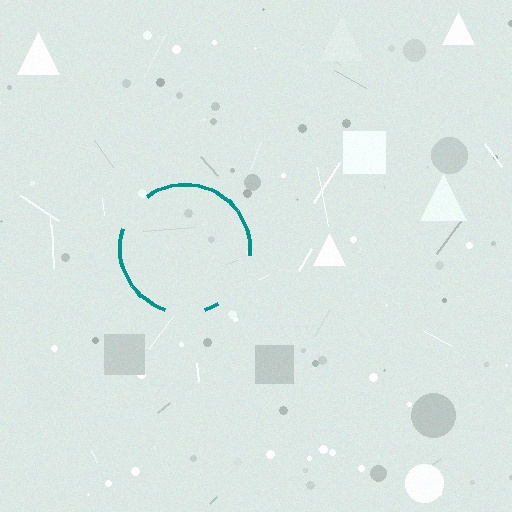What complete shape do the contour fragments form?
The contour fragments form a circle.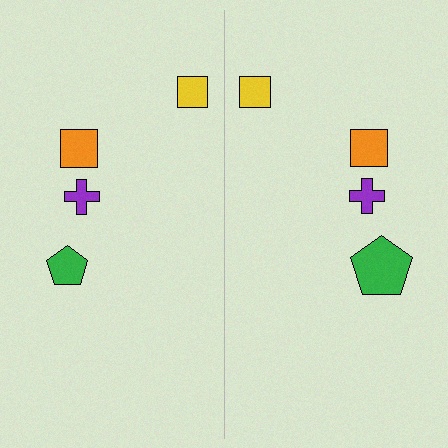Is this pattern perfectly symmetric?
No, the pattern is not perfectly symmetric. The green pentagon on the right side has a different size than its mirror counterpart.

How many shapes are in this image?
There are 8 shapes in this image.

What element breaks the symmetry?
The green pentagon on the right side has a different size than its mirror counterpart.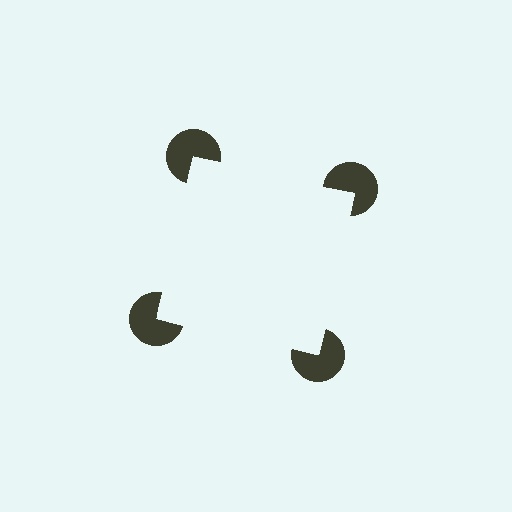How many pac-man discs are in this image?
There are 4 — one at each vertex of the illusory square.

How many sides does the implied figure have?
4 sides.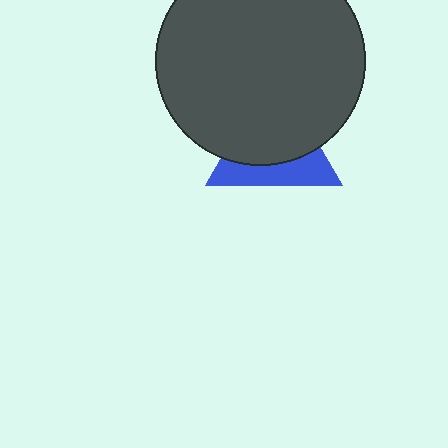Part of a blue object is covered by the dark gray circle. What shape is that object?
It is a triangle.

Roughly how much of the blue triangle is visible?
A small part of it is visible (roughly 37%).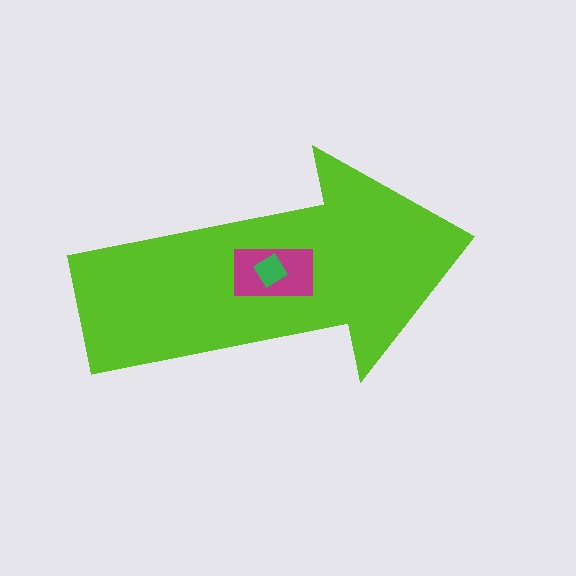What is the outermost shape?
The lime arrow.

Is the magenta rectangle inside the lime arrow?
Yes.